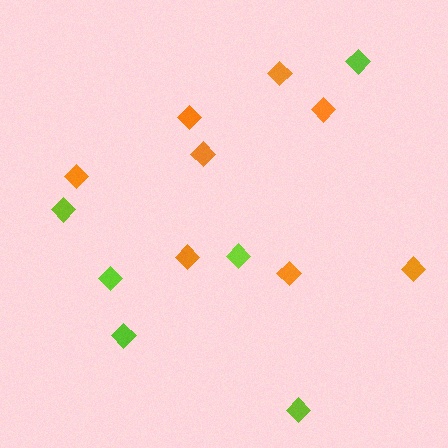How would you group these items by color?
There are 2 groups: one group of orange diamonds (8) and one group of lime diamonds (6).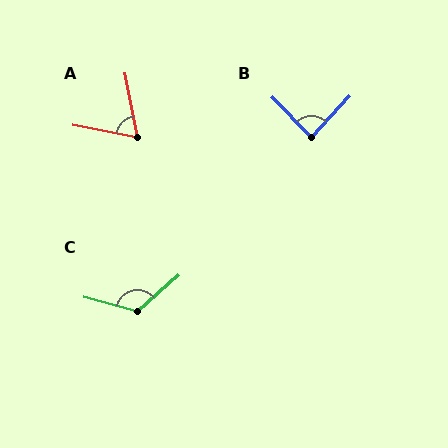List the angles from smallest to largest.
A (68°), B (87°), C (123°).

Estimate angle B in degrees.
Approximately 87 degrees.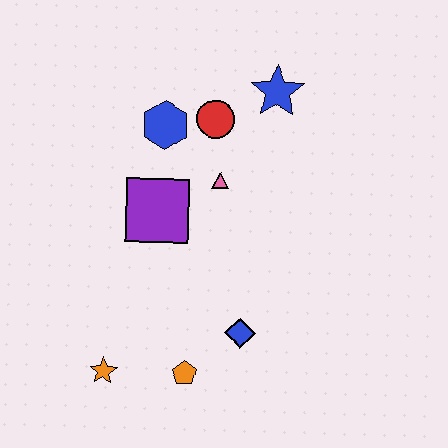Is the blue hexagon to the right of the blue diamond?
No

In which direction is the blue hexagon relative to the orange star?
The blue hexagon is above the orange star.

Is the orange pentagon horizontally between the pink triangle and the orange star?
Yes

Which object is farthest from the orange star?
The blue star is farthest from the orange star.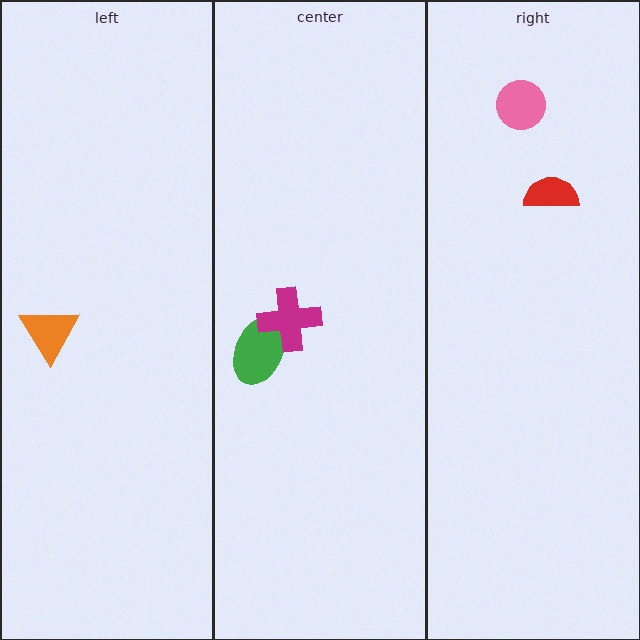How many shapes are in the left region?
1.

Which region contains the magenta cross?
The center region.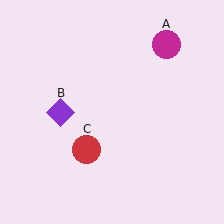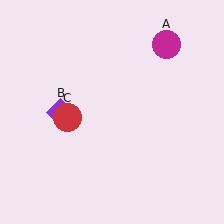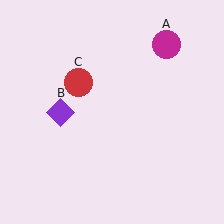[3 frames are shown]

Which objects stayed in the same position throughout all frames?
Magenta circle (object A) and purple diamond (object B) remained stationary.